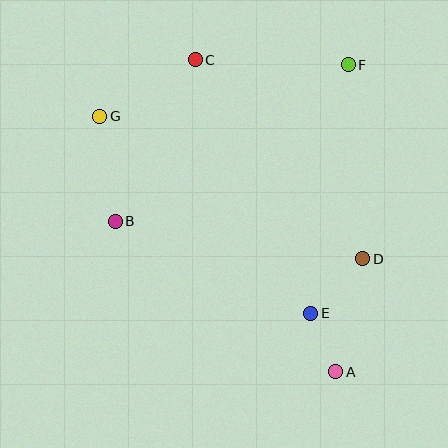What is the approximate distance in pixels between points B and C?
The distance between B and C is approximately 181 pixels.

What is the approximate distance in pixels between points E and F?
The distance between E and F is approximately 251 pixels.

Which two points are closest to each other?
Points A and E are closest to each other.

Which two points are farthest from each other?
Points A and G are farthest from each other.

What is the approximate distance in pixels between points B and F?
The distance between B and F is approximately 281 pixels.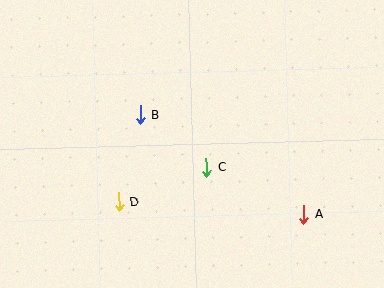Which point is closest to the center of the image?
Point C at (207, 167) is closest to the center.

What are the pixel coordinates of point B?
Point B is at (140, 115).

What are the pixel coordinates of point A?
Point A is at (303, 214).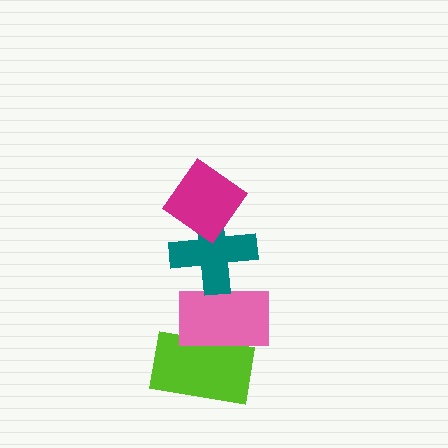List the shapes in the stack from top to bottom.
From top to bottom: the magenta diamond, the teal cross, the pink rectangle, the lime rectangle.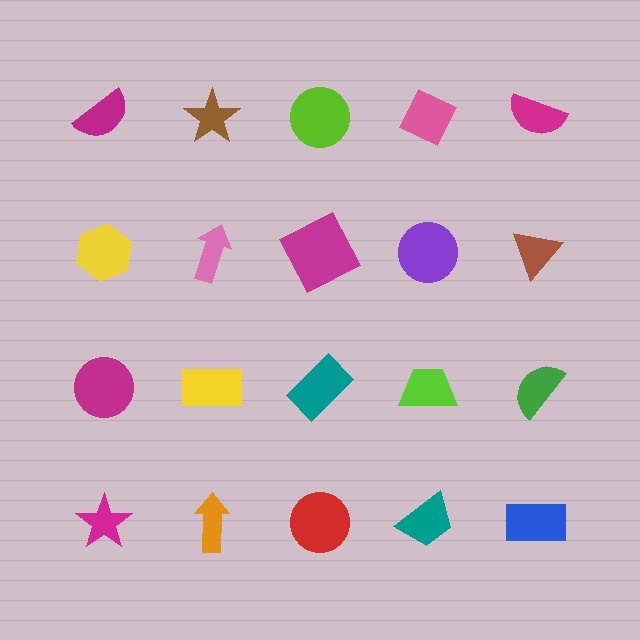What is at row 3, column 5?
A green semicircle.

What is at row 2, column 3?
A magenta square.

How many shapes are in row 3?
5 shapes.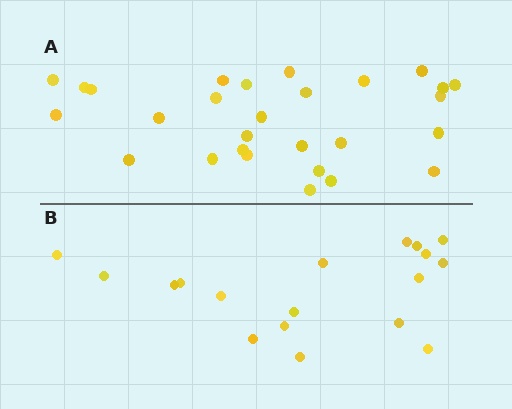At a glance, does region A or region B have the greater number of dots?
Region A (the top region) has more dots.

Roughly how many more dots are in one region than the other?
Region A has roughly 10 or so more dots than region B.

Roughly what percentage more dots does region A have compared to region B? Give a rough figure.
About 55% more.